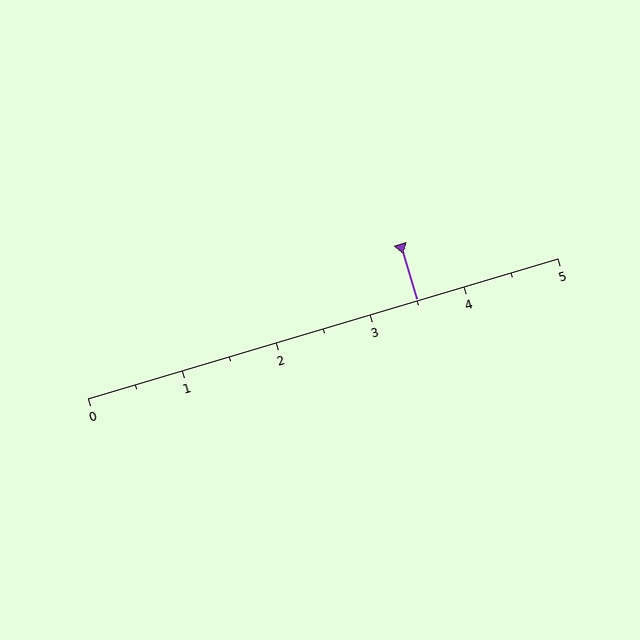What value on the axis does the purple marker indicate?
The marker indicates approximately 3.5.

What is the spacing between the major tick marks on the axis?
The major ticks are spaced 1 apart.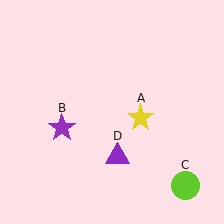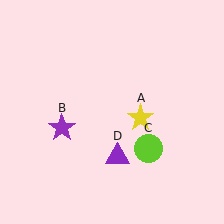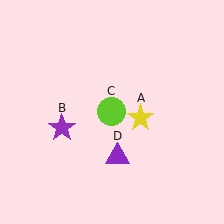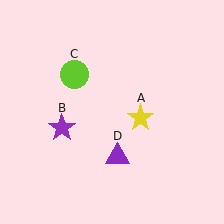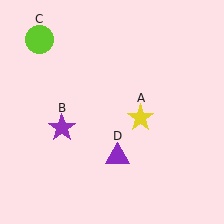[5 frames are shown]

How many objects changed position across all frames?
1 object changed position: lime circle (object C).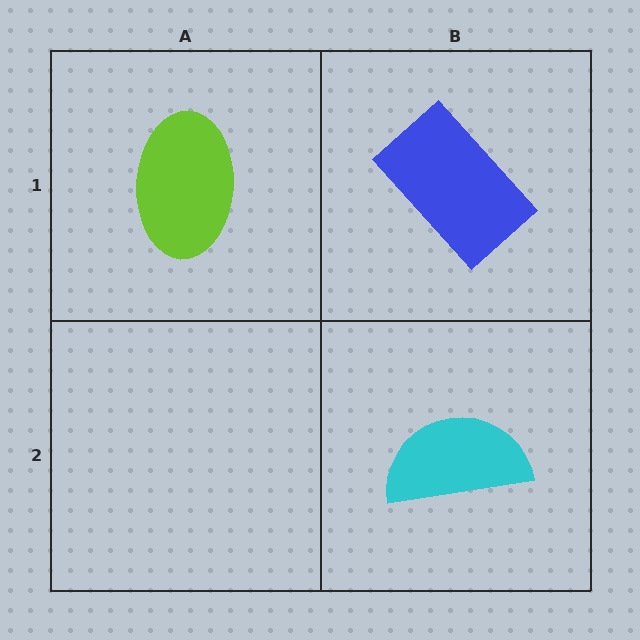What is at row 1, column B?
A blue rectangle.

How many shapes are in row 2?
1 shape.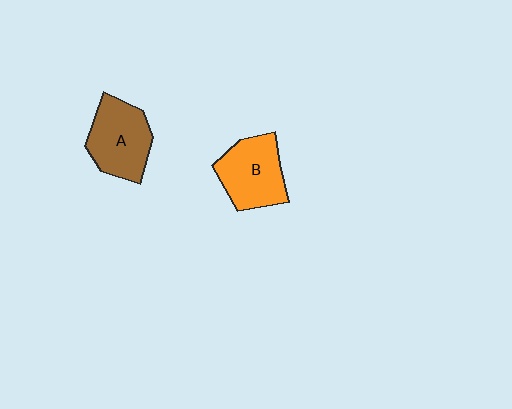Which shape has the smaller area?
Shape B (orange).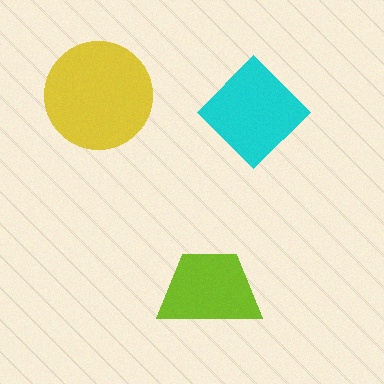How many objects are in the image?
There are 3 objects in the image.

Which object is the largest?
The yellow circle.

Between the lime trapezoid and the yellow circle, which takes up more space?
The yellow circle.